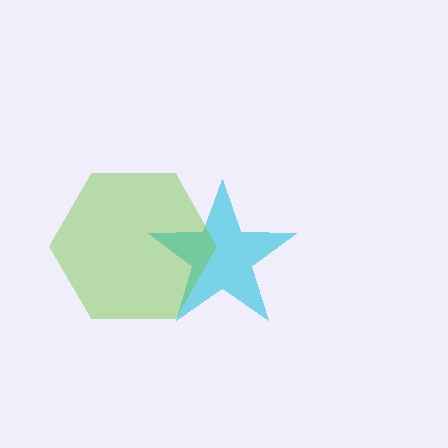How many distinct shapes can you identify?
There are 2 distinct shapes: a cyan star, a lime hexagon.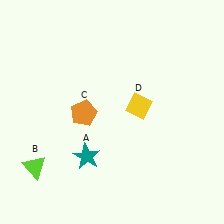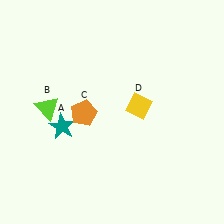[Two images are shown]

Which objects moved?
The objects that moved are: the teal star (A), the lime triangle (B).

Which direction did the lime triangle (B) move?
The lime triangle (B) moved up.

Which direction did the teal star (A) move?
The teal star (A) moved up.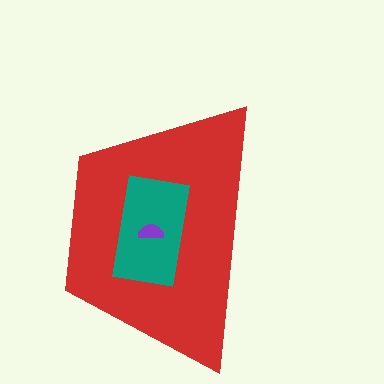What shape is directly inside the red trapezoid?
The teal rectangle.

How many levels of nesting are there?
3.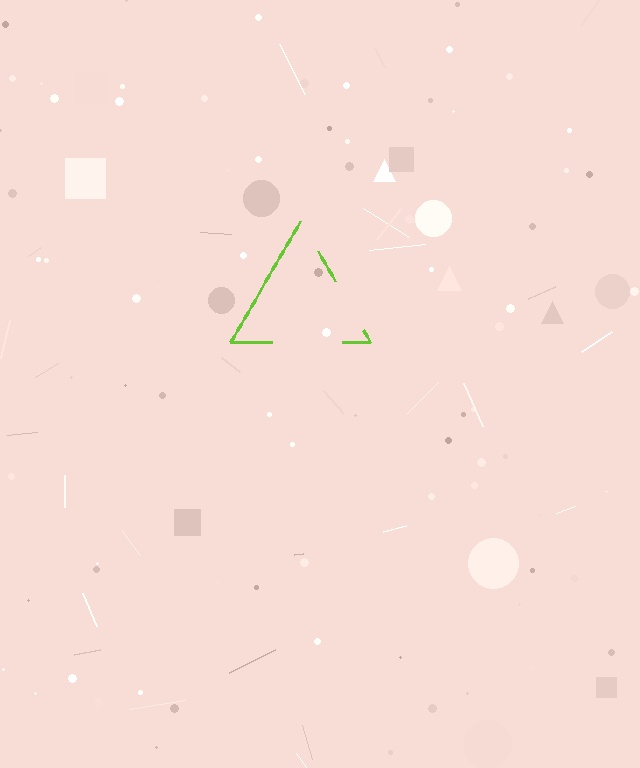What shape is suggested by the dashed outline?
The dashed outline suggests a triangle.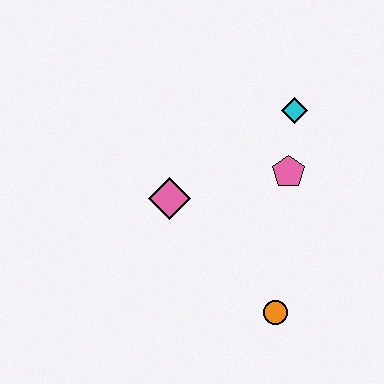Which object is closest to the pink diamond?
The pink pentagon is closest to the pink diamond.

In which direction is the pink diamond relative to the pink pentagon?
The pink diamond is to the left of the pink pentagon.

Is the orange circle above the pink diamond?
No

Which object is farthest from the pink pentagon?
The orange circle is farthest from the pink pentagon.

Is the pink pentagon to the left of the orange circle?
No